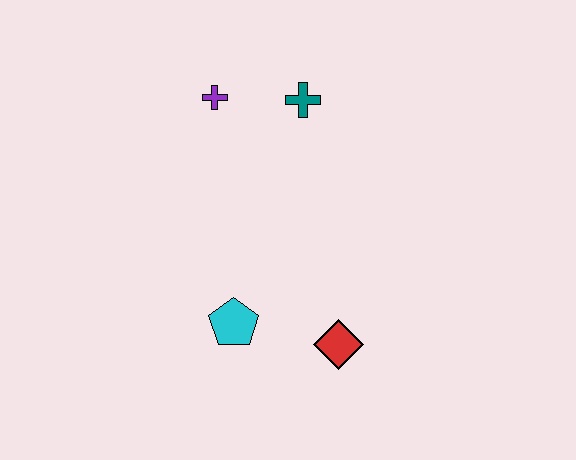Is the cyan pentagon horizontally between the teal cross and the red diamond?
No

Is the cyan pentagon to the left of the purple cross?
No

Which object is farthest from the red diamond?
The purple cross is farthest from the red diamond.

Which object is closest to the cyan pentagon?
The red diamond is closest to the cyan pentagon.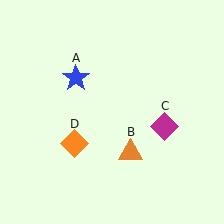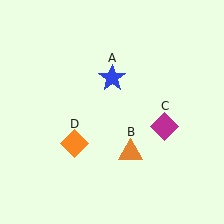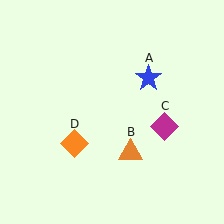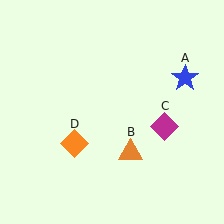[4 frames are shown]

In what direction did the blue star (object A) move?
The blue star (object A) moved right.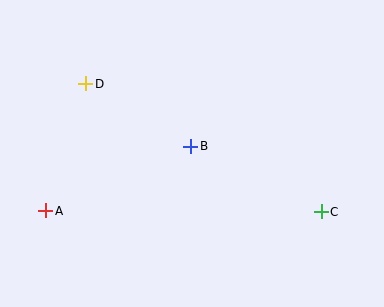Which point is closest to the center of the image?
Point B at (191, 146) is closest to the center.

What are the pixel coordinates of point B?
Point B is at (191, 146).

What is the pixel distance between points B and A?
The distance between B and A is 159 pixels.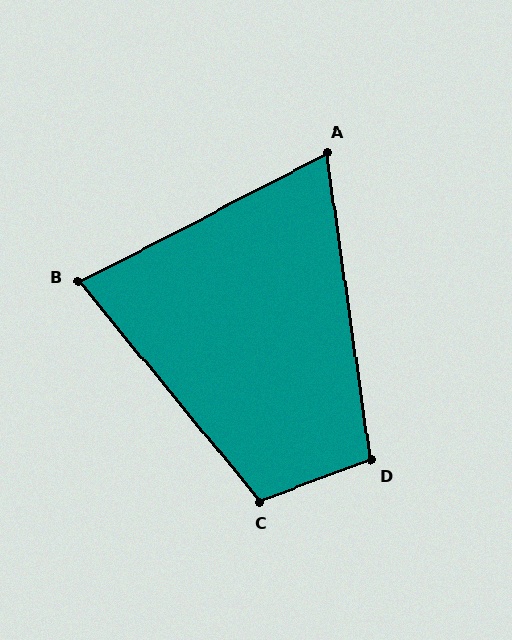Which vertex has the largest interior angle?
C, at approximately 109 degrees.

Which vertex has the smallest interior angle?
A, at approximately 71 degrees.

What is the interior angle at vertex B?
Approximately 78 degrees (acute).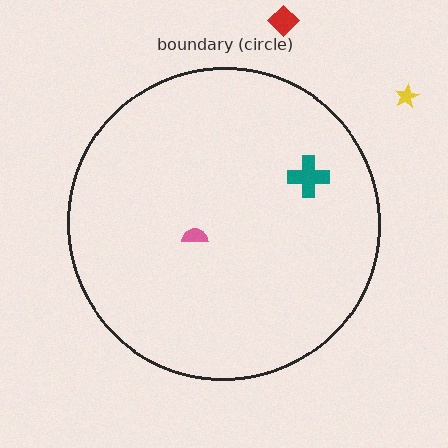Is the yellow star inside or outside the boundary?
Outside.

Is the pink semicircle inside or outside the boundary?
Inside.